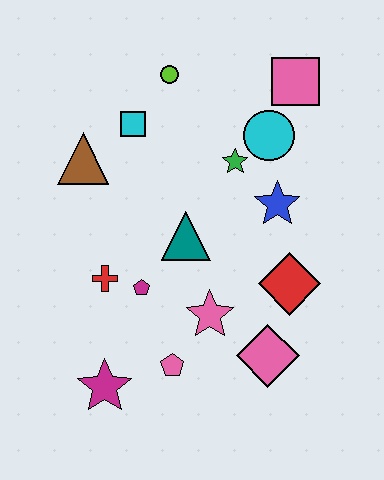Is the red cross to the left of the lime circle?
Yes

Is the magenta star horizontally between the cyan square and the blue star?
No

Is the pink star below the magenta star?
No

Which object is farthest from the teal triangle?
The pink square is farthest from the teal triangle.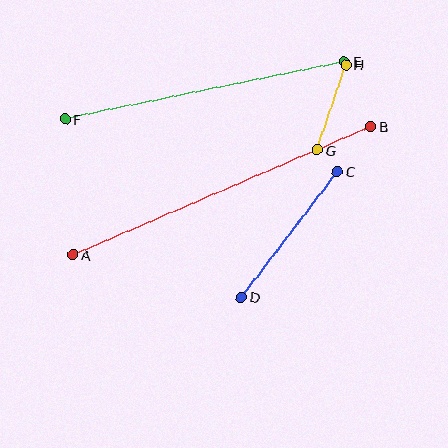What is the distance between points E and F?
The distance is approximately 285 pixels.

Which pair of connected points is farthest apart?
Points A and B are farthest apart.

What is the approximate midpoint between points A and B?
The midpoint is at approximately (222, 191) pixels.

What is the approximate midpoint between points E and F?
The midpoint is at approximately (205, 90) pixels.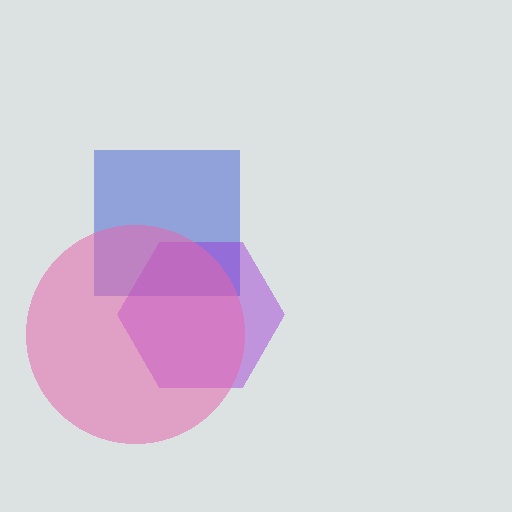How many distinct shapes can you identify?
There are 3 distinct shapes: a blue square, a purple hexagon, a pink circle.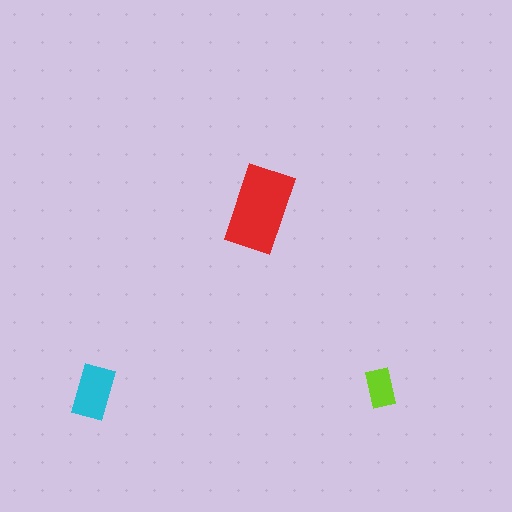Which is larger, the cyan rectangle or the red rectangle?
The red one.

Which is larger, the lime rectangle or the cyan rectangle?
The cyan one.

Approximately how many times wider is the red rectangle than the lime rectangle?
About 2 times wider.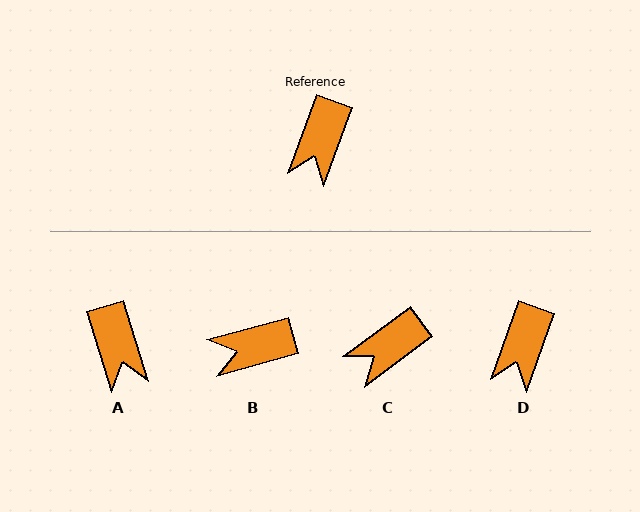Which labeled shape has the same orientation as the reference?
D.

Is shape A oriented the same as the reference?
No, it is off by about 37 degrees.